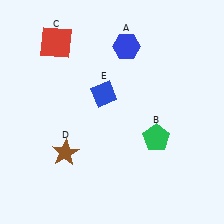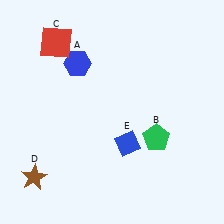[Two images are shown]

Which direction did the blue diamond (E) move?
The blue diamond (E) moved down.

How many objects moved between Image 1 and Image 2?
3 objects moved between the two images.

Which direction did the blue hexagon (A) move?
The blue hexagon (A) moved left.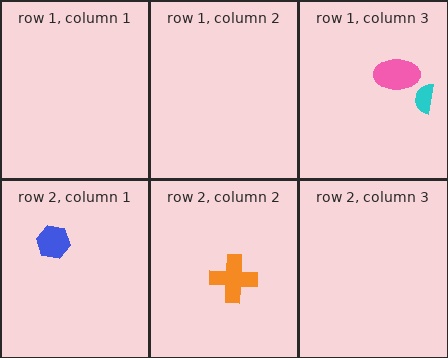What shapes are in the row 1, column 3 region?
The pink ellipse, the cyan semicircle.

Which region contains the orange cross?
The row 2, column 2 region.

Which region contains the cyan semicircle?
The row 1, column 3 region.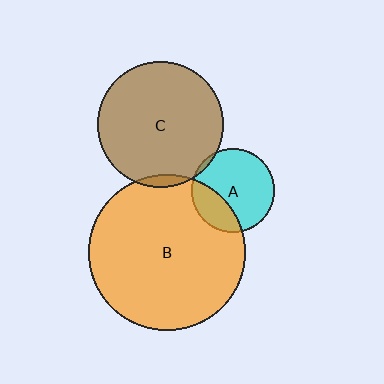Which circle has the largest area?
Circle B (orange).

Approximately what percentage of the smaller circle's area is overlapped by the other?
Approximately 5%.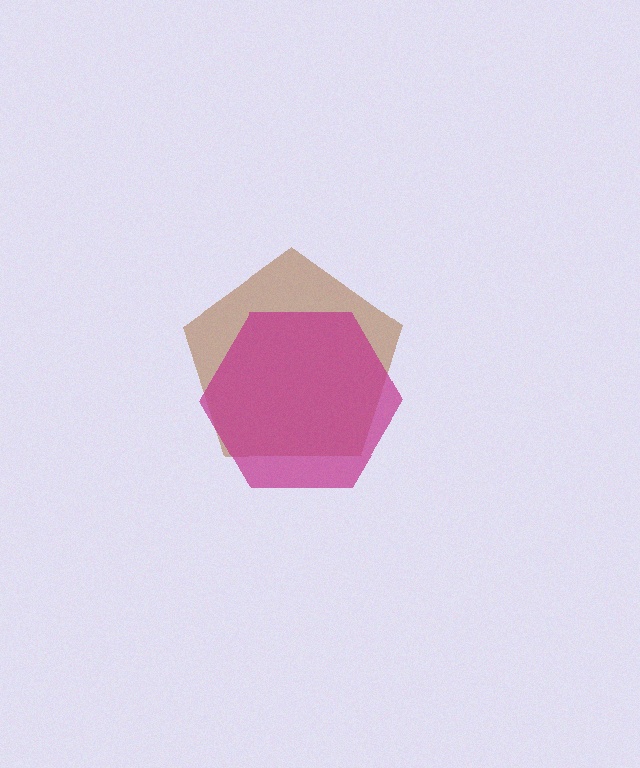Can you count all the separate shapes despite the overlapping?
Yes, there are 2 separate shapes.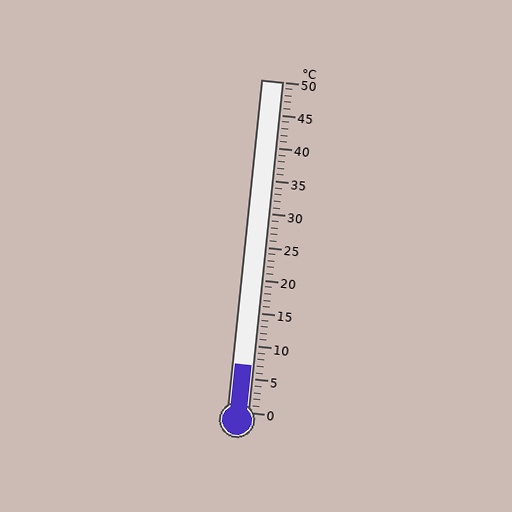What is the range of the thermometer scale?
The thermometer scale ranges from 0°C to 50°C.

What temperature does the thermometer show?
The thermometer shows approximately 7°C.